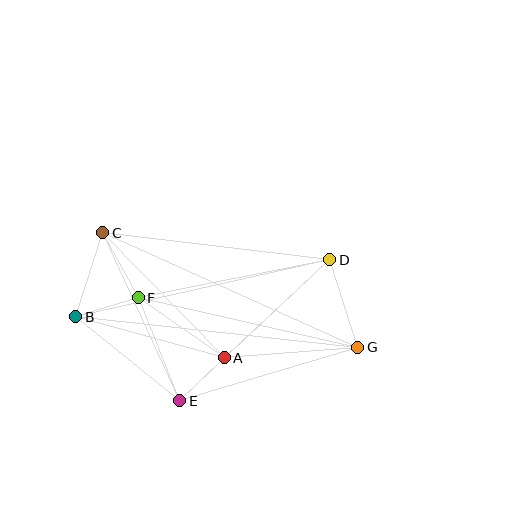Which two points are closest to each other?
Points A and E are closest to each other.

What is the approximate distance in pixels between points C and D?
The distance between C and D is approximately 229 pixels.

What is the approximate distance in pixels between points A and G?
The distance between A and G is approximately 134 pixels.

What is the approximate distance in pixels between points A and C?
The distance between A and C is approximately 174 pixels.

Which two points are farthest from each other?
Points B and G are farthest from each other.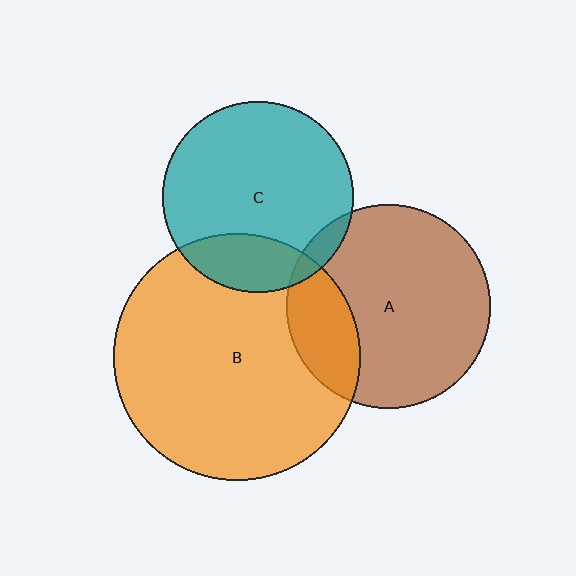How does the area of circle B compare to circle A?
Approximately 1.5 times.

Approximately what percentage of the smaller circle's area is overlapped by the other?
Approximately 20%.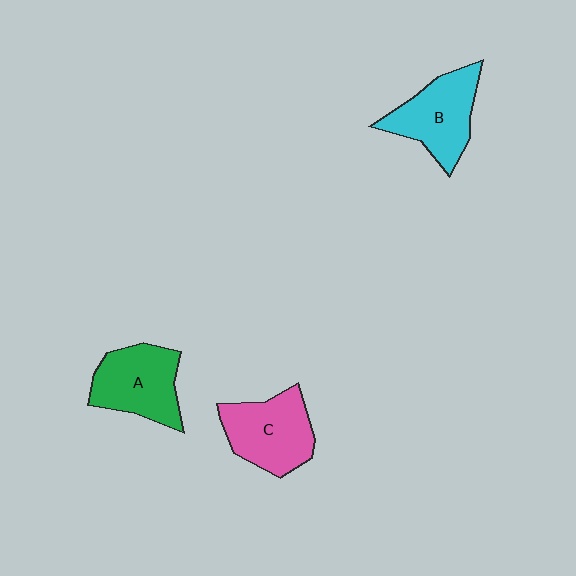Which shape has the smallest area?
Shape A (green).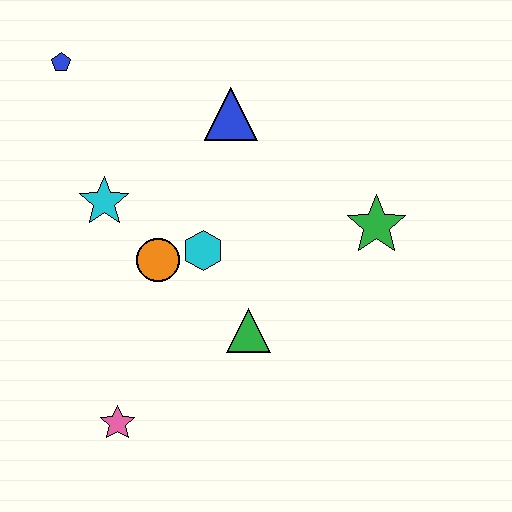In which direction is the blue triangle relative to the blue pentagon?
The blue triangle is to the right of the blue pentagon.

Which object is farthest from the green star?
The blue pentagon is farthest from the green star.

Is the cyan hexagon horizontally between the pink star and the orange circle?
No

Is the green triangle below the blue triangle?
Yes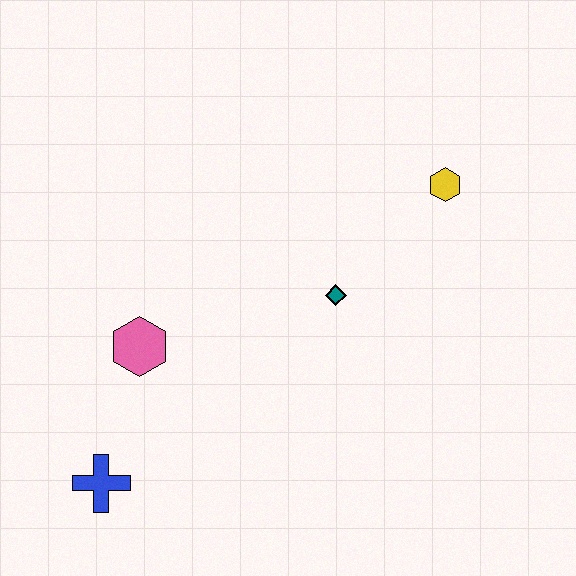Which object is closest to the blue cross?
The pink hexagon is closest to the blue cross.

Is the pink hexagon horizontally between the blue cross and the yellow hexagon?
Yes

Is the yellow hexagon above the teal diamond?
Yes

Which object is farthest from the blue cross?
The yellow hexagon is farthest from the blue cross.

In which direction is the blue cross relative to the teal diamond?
The blue cross is to the left of the teal diamond.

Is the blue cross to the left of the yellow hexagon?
Yes